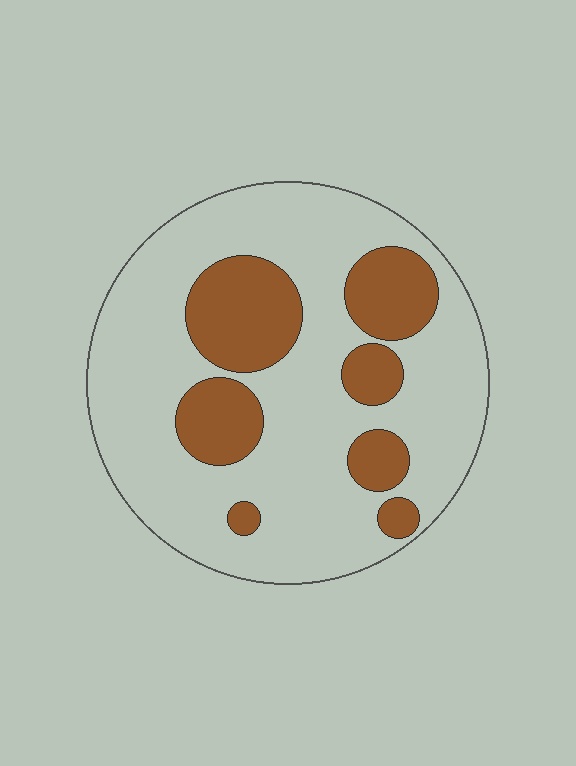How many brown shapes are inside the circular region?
7.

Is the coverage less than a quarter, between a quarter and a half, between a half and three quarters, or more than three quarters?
Between a quarter and a half.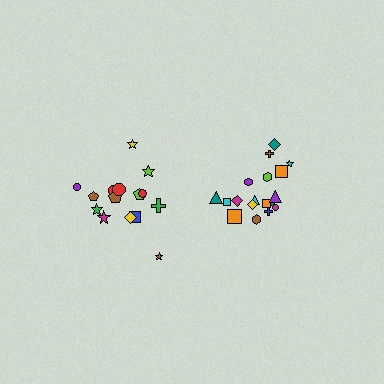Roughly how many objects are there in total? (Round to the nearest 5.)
Roughly 35 objects in total.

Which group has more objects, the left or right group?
The right group.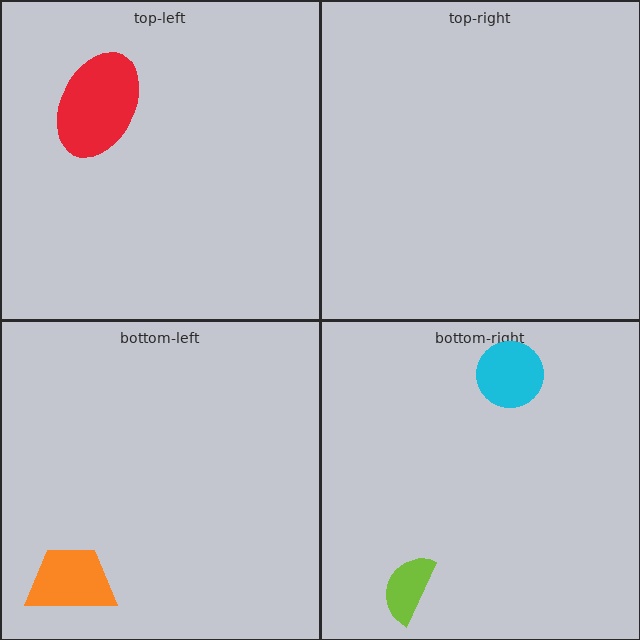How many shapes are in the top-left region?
1.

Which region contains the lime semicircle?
The bottom-right region.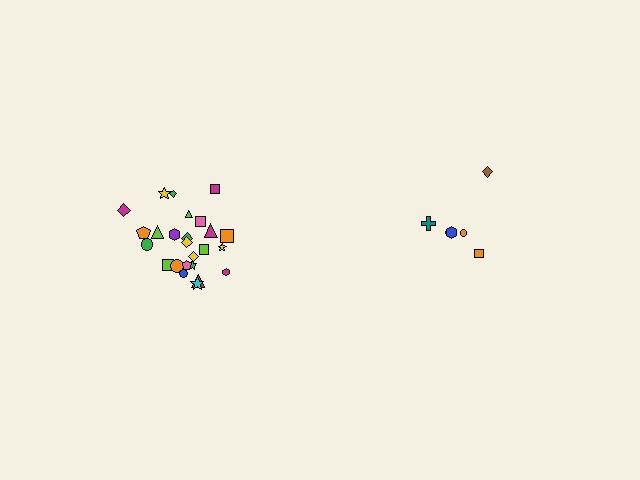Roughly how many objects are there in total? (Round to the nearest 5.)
Roughly 30 objects in total.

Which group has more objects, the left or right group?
The left group.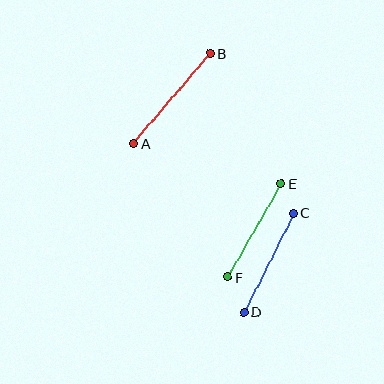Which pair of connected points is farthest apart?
Points A and B are farthest apart.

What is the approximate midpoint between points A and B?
The midpoint is at approximately (172, 98) pixels.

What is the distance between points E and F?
The distance is approximately 108 pixels.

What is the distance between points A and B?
The distance is approximately 118 pixels.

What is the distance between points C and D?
The distance is approximately 111 pixels.